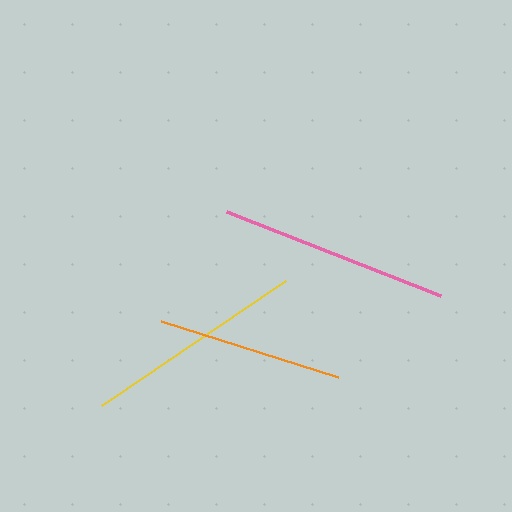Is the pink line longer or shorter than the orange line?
The pink line is longer than the orange line.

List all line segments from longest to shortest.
From longest to shortest: pink, yellow, orange.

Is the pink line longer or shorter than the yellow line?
The pink line is longer than the yellow line.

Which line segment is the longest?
The pink line is the longest at approximately 230 pixels.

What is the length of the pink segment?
The pink segment is approximately 230 pixels long.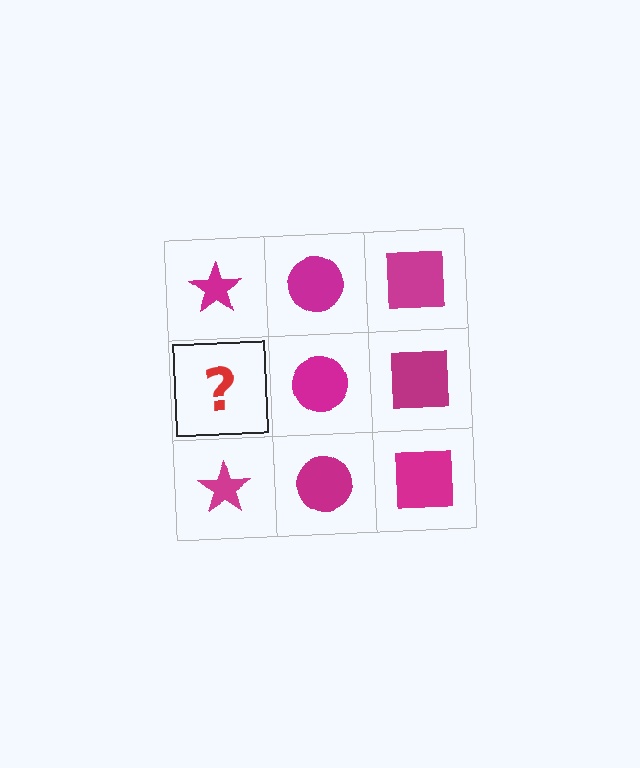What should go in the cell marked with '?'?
The missing cell should contain a magenta star.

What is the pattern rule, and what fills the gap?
The rule is that each column has a consistent shape. The gap should be filled with a magenta star.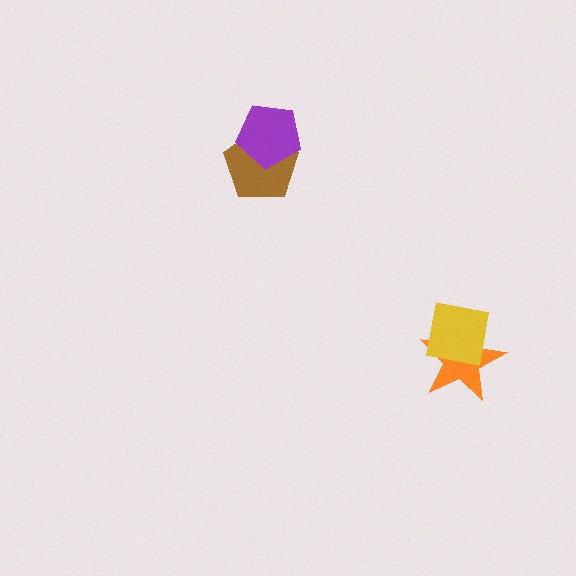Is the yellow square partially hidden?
No, no other shape covers it.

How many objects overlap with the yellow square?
1 object overlaps with the yellow square.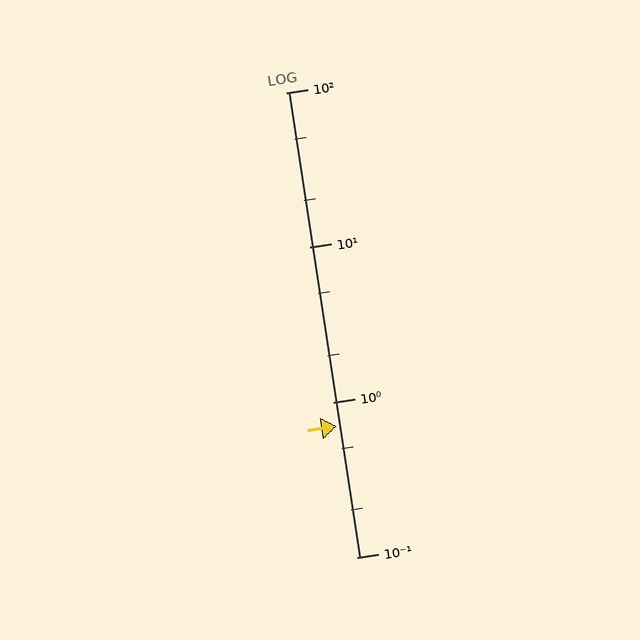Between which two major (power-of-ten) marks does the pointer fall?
The pointer is between 0.1 and 1.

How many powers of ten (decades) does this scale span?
The scale spans 3 decades, from 0.1 to 100.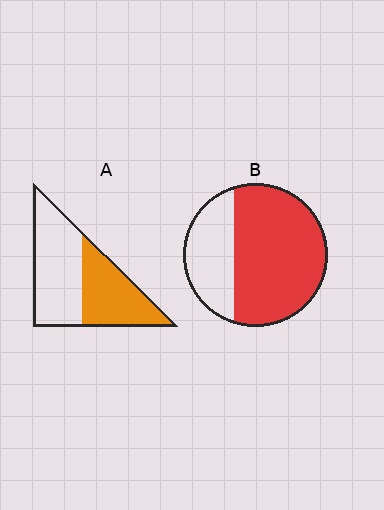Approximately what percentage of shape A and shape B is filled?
A is approximately 45% and B is approximately 70%.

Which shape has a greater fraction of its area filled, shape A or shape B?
Shape B.